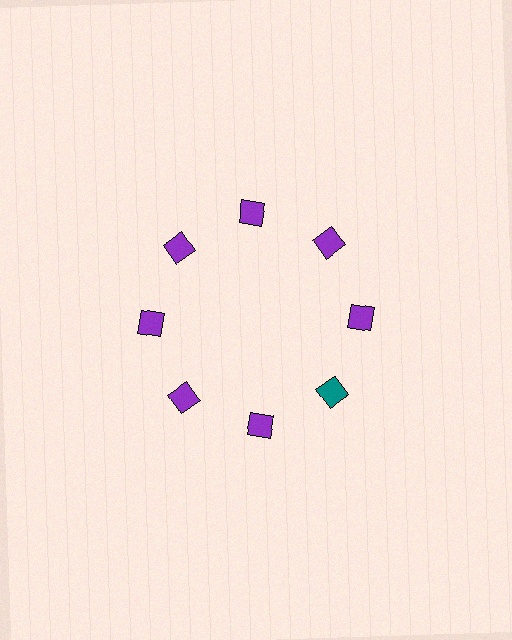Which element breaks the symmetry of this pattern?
The teal square at roughly the 4 o'clock position breaks the symmetry. All other shapes are purple squares.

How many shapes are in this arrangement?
There are 8 shapes arranged in a ring pattern.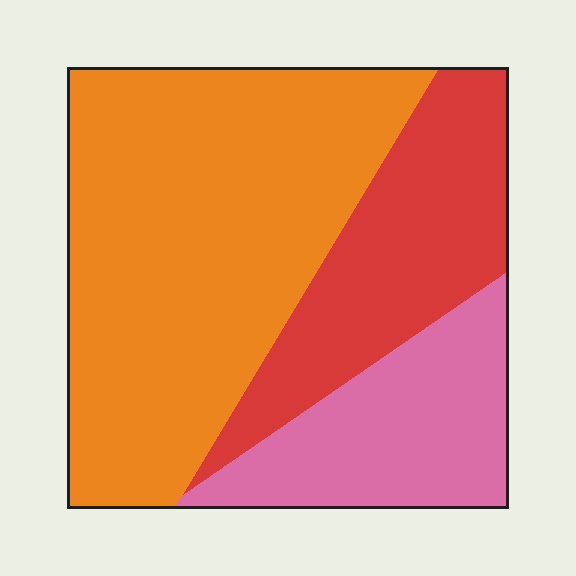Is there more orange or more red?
Orange.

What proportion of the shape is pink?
Pink covers around 20% of the shape.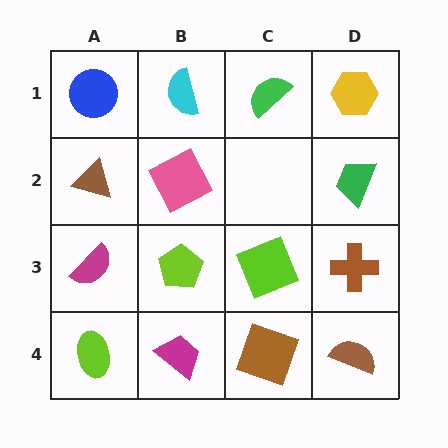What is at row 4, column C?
A brown square.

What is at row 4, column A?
A lime ellipse.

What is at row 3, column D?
A brown cross.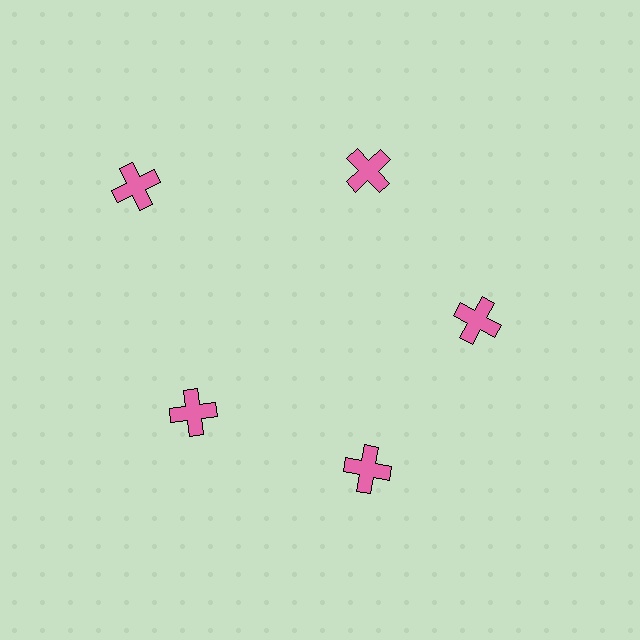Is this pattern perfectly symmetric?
No. The 5 pink crosses are arranged in a ring, but one element near the 10 o'clock position is pushed outward from the center, breaking the 5-fold rotational symmetry.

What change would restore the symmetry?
The symmetry would be restored by moving it inward, back onto the ring so that all 5 crosses sit at equal angles and equal distance from the center.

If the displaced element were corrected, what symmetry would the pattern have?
It would have 5-fold rotational symmetry — the pattern would map onto itself every 72 degrees.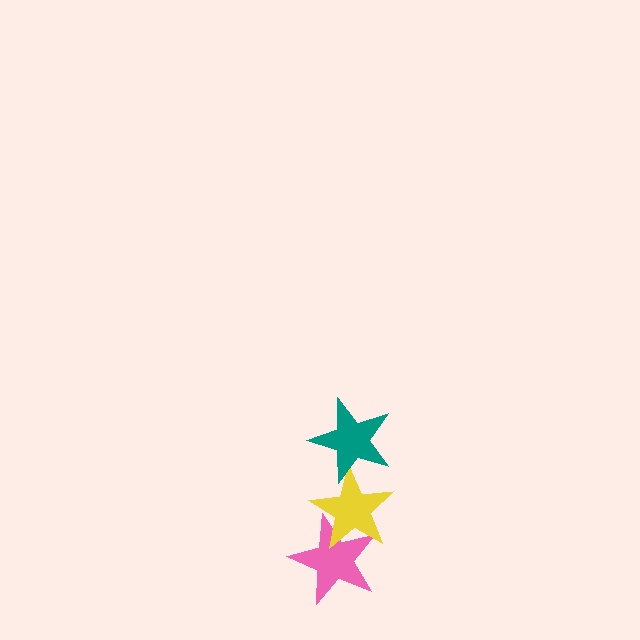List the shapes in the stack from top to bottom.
From top to bottom: the teal star, the yellow star, the pink star.